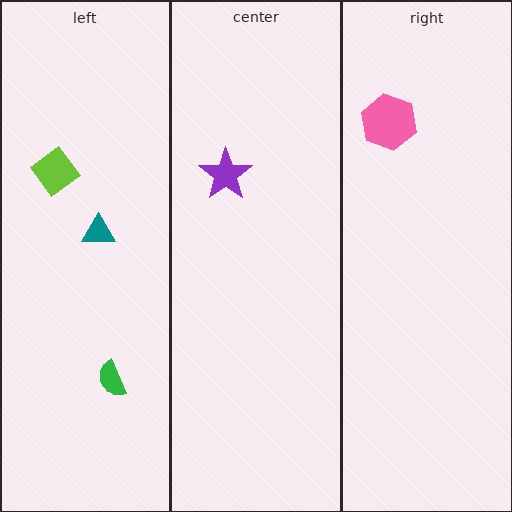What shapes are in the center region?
The purple star.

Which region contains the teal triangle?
The left region.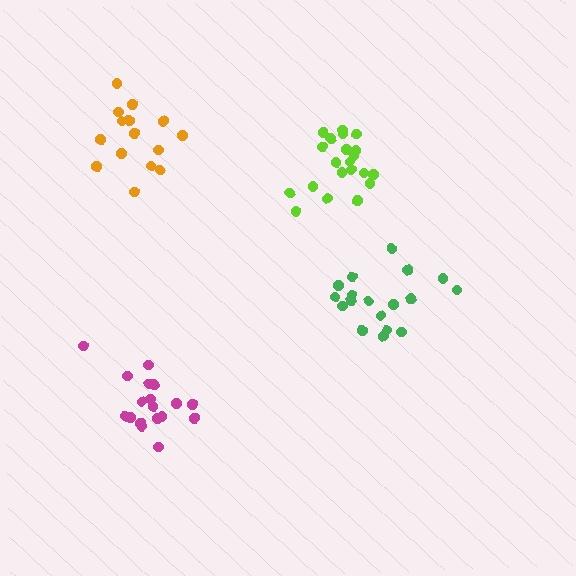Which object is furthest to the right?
The green cluster is rightmost.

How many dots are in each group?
Group 1: 21 dots, Group 2: 15 dots, Group 3: 18 dots, Group 4: 19 dots (73 total).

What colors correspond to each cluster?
The clusters are colored: lime, orange, green, magenta.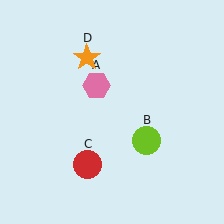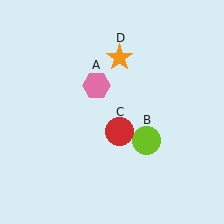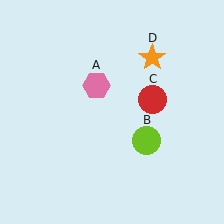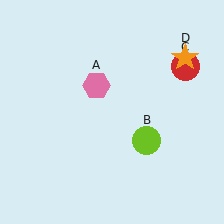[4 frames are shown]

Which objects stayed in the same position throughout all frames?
Pink hexagon (object A) and lime circle (object B) remained stationary.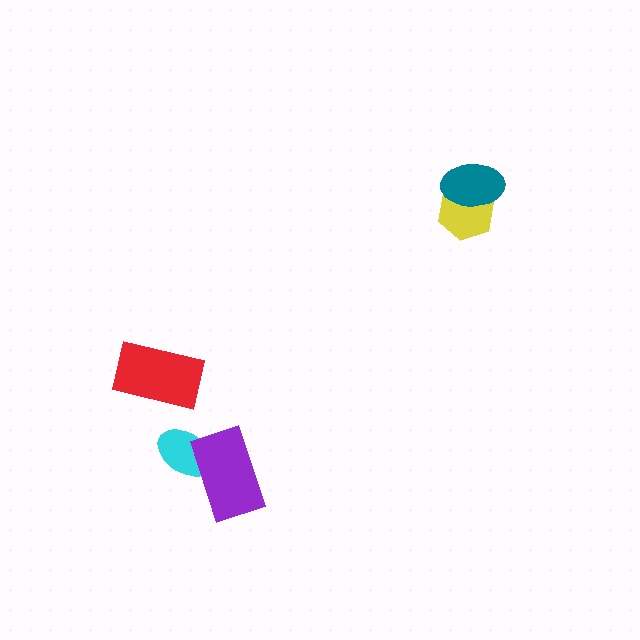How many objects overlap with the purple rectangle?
1 object overlaps with the purple rectangle.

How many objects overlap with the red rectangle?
0 objects overlap with the red rectangle.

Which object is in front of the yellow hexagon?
The teal ellipse is in front of the yellow hexagon.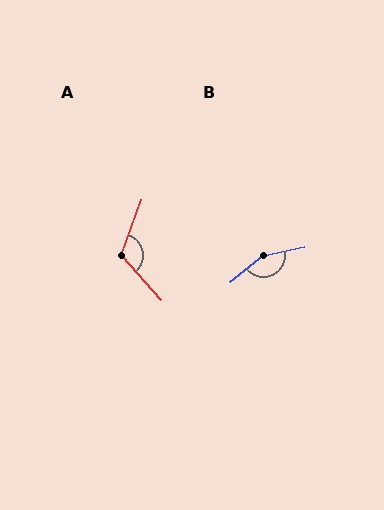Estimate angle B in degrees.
Approximately 152 degrees.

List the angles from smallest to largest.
A (118°), B (152°).